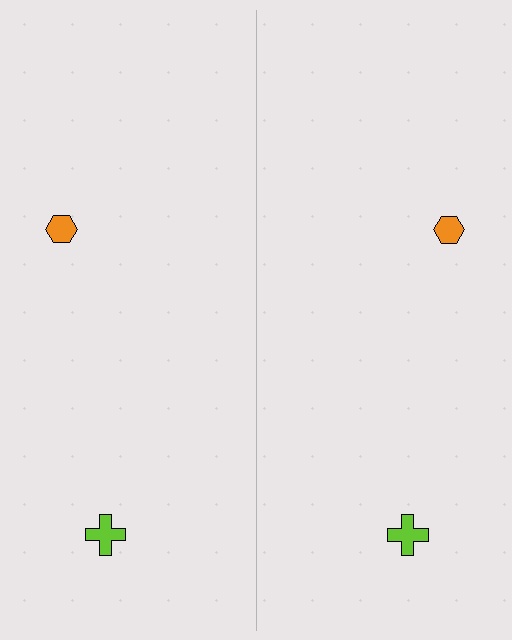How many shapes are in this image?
There are 4 shapes in this image.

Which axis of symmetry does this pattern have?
The pattern has a vertical axis of symmetry running through the center of the image.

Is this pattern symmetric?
Yes, this pattern has bilateral (reflection) symmetry.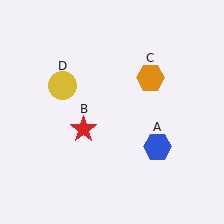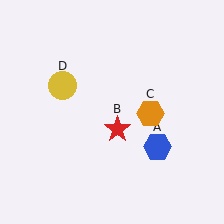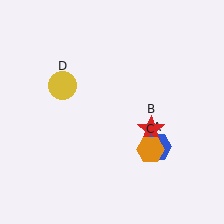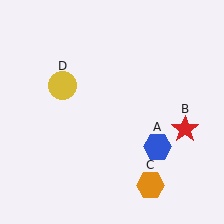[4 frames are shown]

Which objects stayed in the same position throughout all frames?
Blue hexagon (object A) and yellow circle (object D) remained stationary.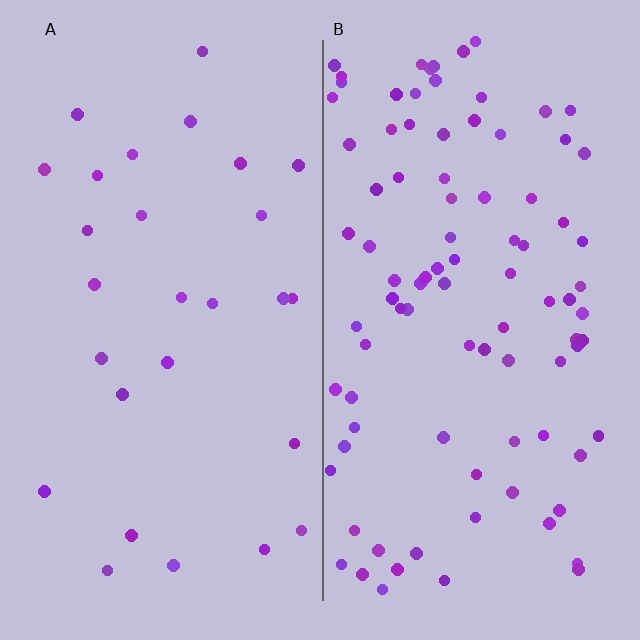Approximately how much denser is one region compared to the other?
Approximately 3.4× — region B over region A.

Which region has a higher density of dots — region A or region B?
B (the right).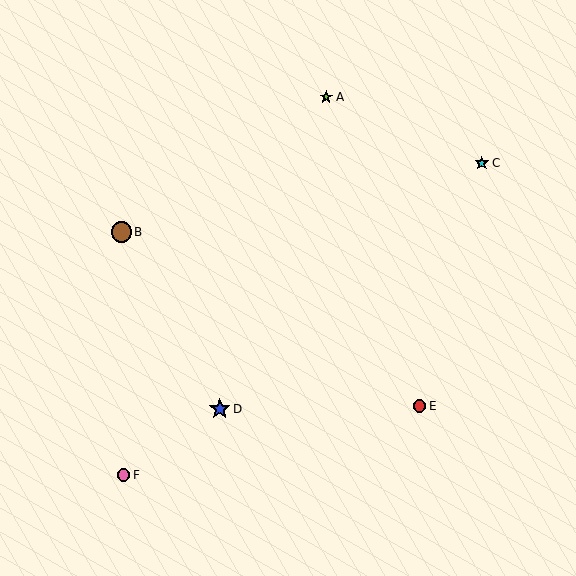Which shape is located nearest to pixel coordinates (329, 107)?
The lime star (labeled A) at (326, 97) is nearest to that location.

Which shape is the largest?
The blue star (labeled D) is the largest.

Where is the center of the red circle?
The center of the red circle is at (420, 406).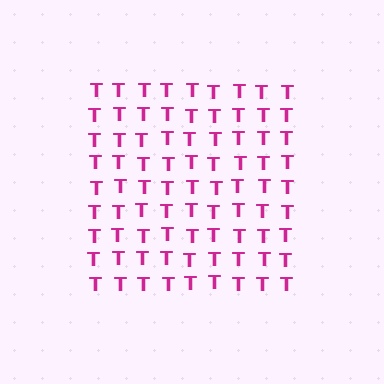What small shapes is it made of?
It is made of small letter T's.